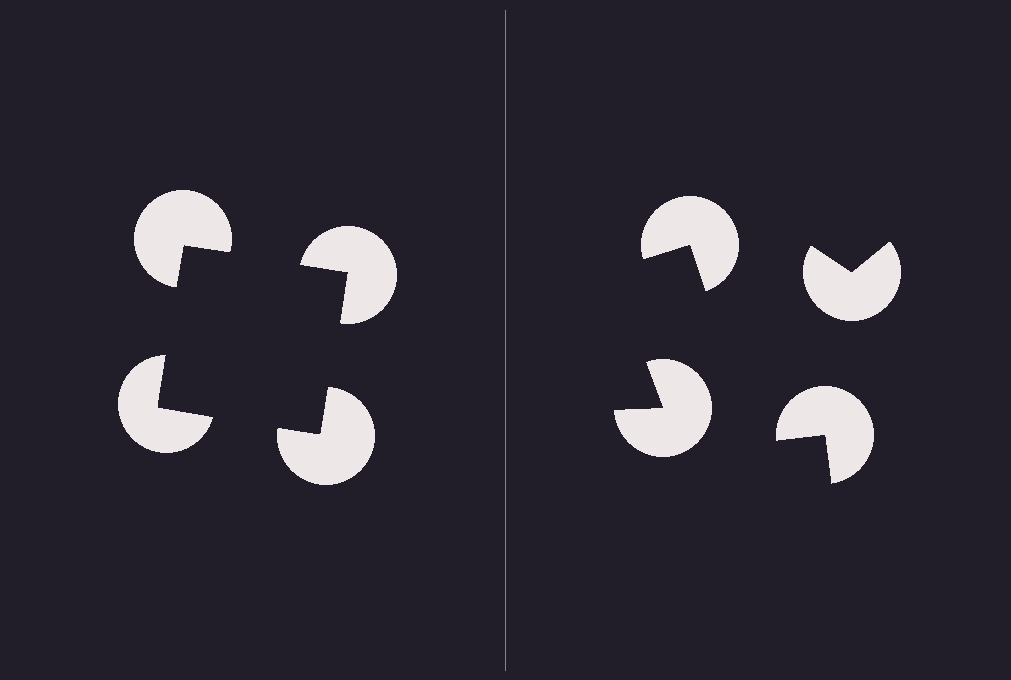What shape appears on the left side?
An illusory square.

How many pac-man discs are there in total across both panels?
8 — 4 on each side.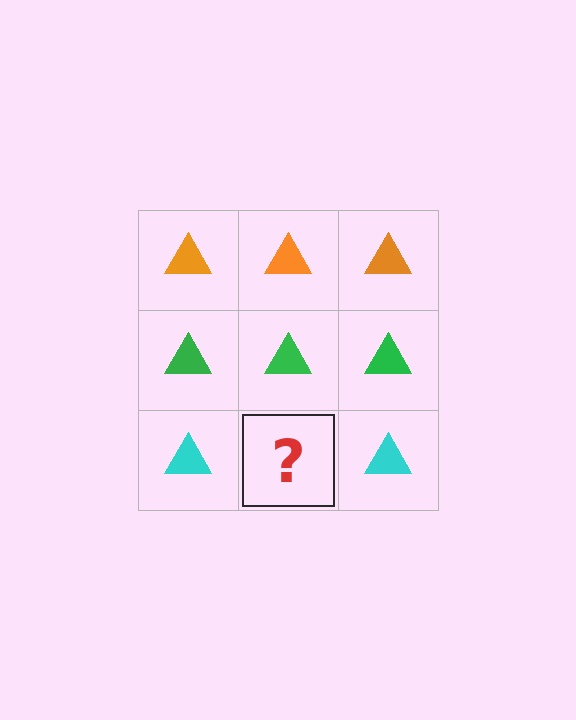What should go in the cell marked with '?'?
The missing cell should contain a cyan triangle.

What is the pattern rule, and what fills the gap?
The rule is that each row has a consistent color. The gap should be filled with a cyan triangle.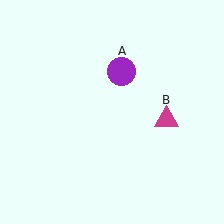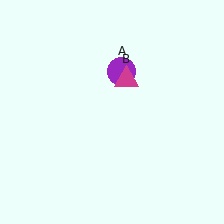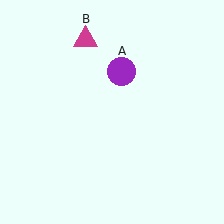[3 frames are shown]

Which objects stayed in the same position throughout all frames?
Purple circle (object A) remained stationary.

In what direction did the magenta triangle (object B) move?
The magenta triangle (object B) moved up and to the left.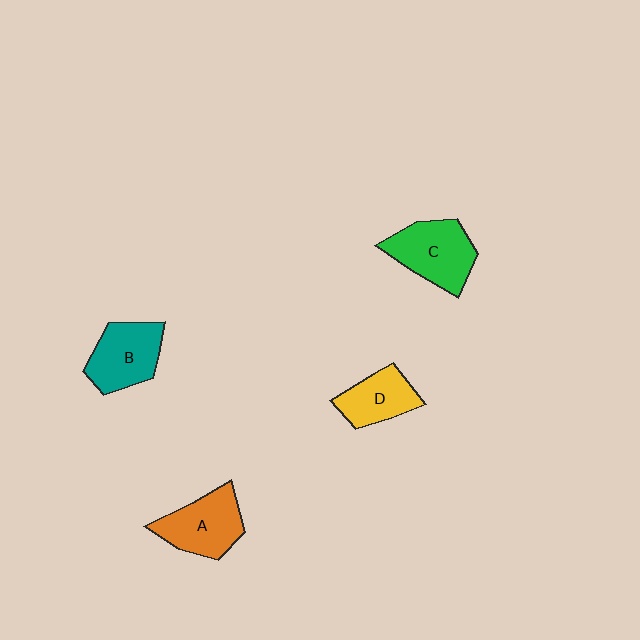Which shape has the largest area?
Shape C (green).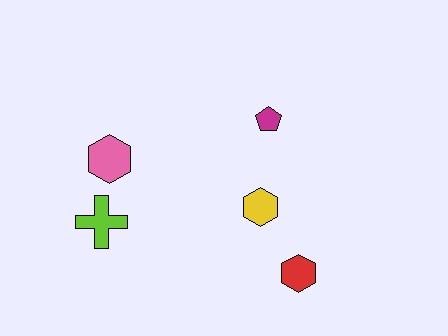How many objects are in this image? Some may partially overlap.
There are 5 objects.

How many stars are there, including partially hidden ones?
There are no stars.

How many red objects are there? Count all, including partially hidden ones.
There is 1 red object.